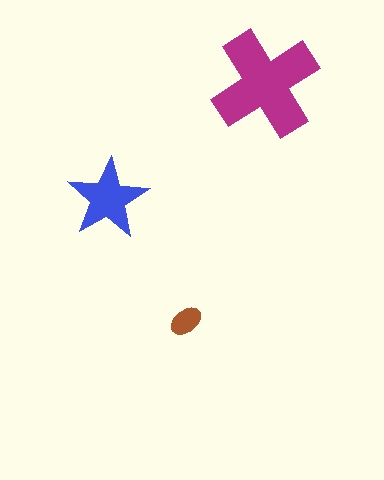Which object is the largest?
The magenta cross.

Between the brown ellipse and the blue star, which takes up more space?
The blue star.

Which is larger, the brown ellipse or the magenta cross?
The magenta cross.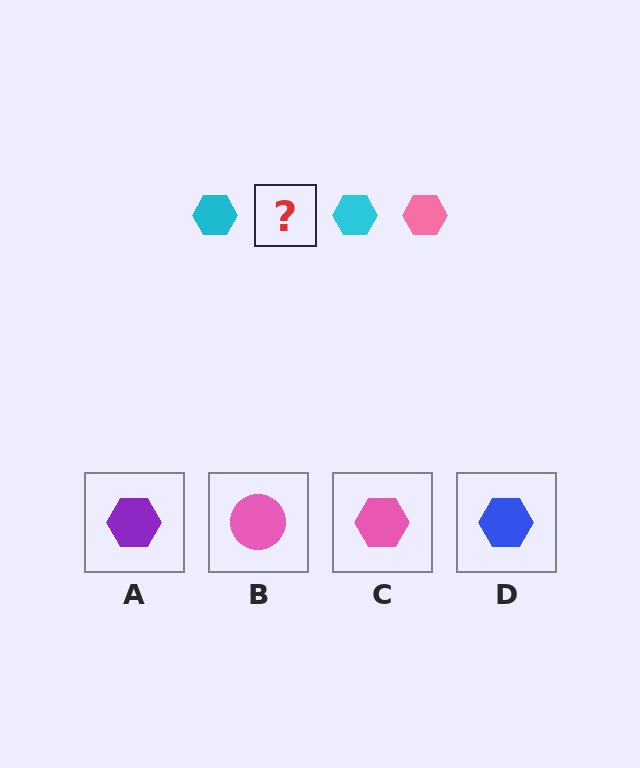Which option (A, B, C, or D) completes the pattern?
C.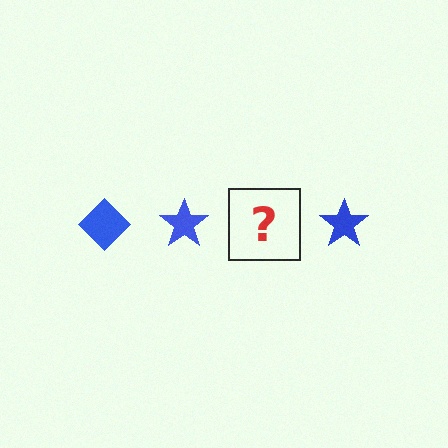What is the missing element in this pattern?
The missing element is a blue diamond.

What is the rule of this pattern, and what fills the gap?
The rule is that the pattern cycles through diamond, star shapes in blue. The gap should be filled with a blue diamond.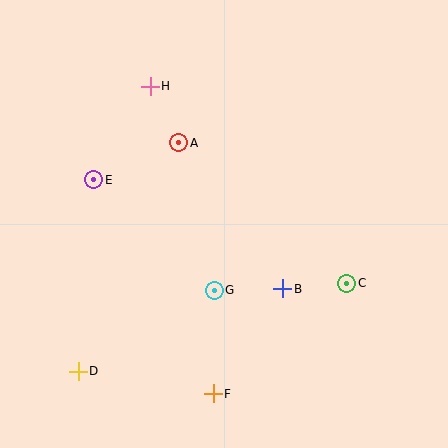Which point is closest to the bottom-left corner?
Point D is closest to the bottom-left corner.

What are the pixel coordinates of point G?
Point G is at (214, 290).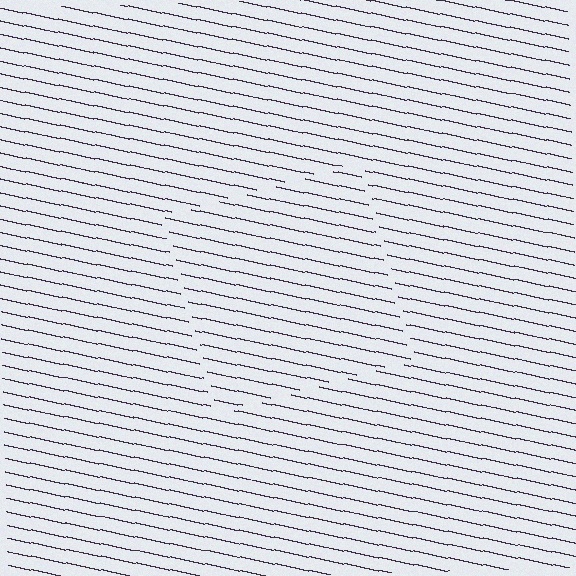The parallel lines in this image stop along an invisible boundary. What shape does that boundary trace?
An illusory square. The interior of the shape contains the same grating, shifted by half a period — the contour is defined by the phase discontinuity where line-ends from the inner and outer gratings abut.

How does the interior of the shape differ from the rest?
The interior of the shape contains the same grating, shifted by half a period — the contour is defined by the phase discontinuity where line-ends from the inner and outer gratings abut.